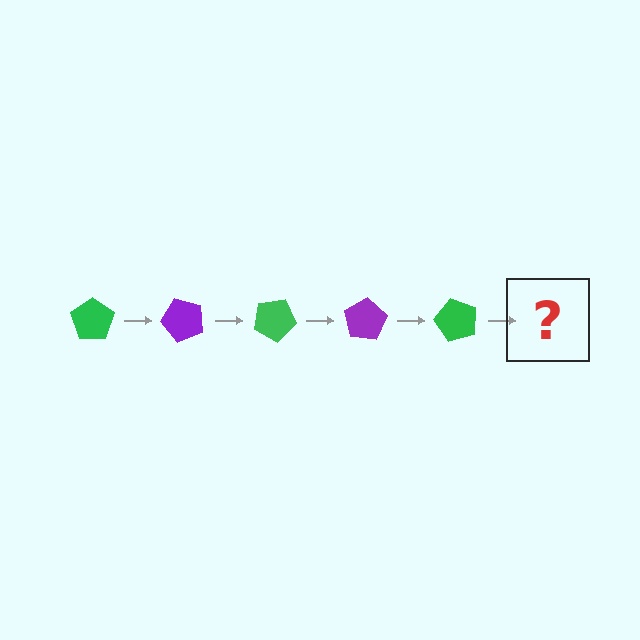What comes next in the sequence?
The next element should be a purple pentagon, rotated 250 degrees from the start.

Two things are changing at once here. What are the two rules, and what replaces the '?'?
The two rules are that it rotates 50 degrees each step and the color cycles through green and purple. The '?' should be a purple pentagon, rotated 250 degrees from the start.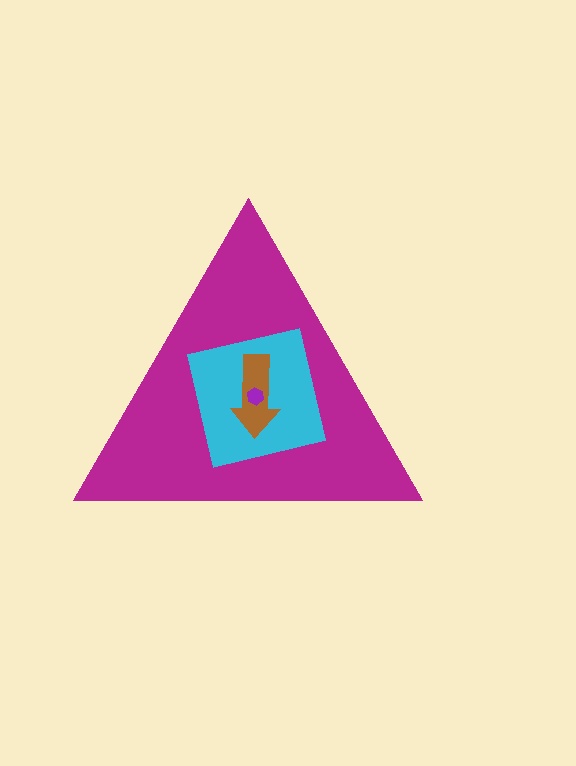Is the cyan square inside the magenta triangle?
Yes.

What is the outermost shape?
The magenta triangle.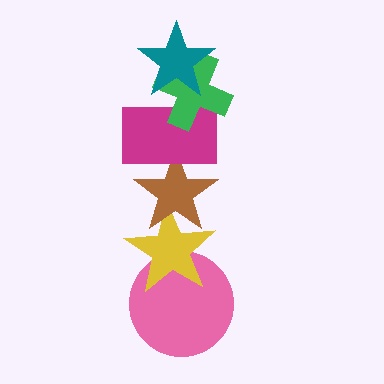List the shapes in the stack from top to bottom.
From top to bottom: the teal star, the green cross, the magenta rectangle, the brown star, the yellow star, the pink circle.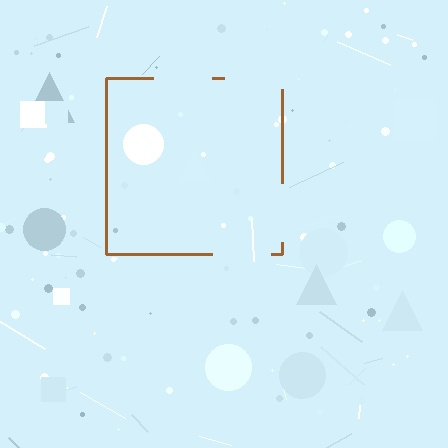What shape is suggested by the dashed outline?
The dashed outline suggests a square.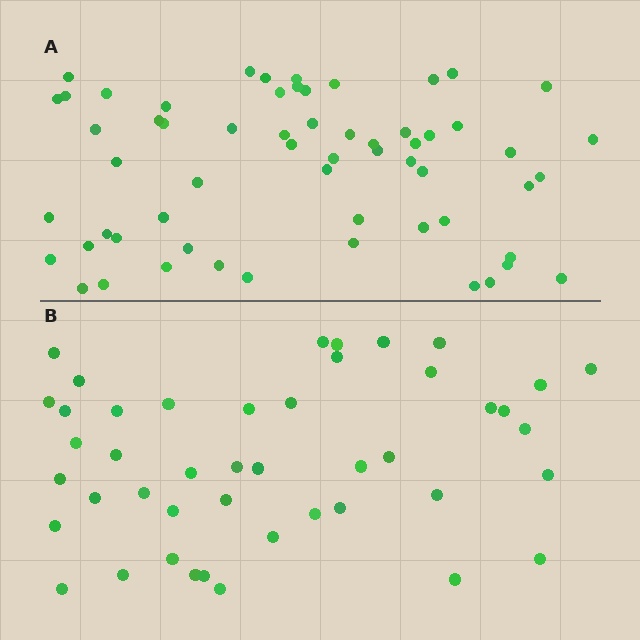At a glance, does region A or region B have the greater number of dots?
Region A (the top region) has more dots.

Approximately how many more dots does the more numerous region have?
Region A has approximately 15 more dots than region B.